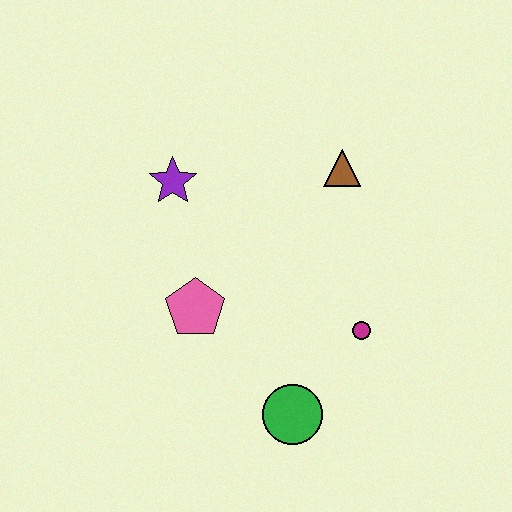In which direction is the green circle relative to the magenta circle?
The green circle is below the magenta circle.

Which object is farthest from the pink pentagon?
The brown triangle is farthest from the pink pentagon.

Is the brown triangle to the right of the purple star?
Yes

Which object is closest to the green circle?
The magenta circle is closest to the green circle.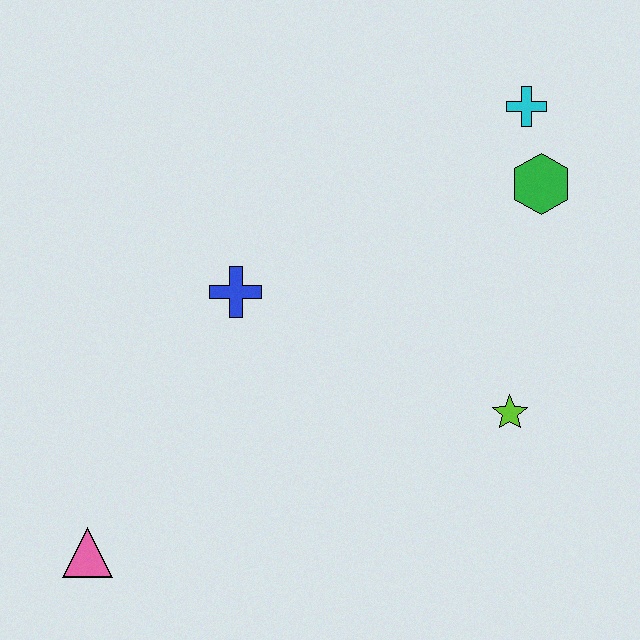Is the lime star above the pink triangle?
Yes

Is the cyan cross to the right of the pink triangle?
Yes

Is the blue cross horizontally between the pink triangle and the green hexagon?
Yes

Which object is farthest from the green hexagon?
The pink triangle is farthest from the green hexagon.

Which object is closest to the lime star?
The green hexagon is closest to the lime star.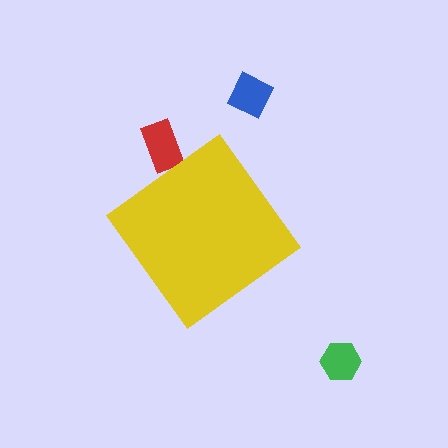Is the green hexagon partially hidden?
No, the green hexagon is fully visible.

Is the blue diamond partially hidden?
No, the blue diamond is fully visible.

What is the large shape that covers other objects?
A yellow diamond.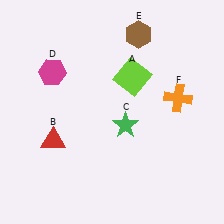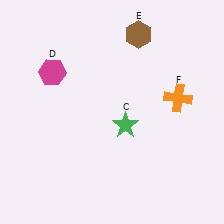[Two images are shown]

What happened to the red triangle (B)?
The red triangle (B) was removed in Image 2. It was in the bottom-left area of Image 1.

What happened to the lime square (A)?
The lime square (A) was removed in Image 2. It was in the top-right area of Image 1.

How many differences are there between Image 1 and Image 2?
There are 2 differences between the two images.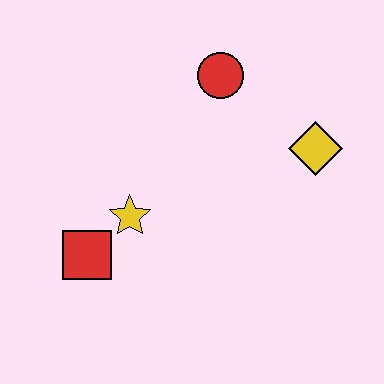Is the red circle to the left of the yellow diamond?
Yes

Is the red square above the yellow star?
No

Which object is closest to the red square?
The yellow star is closest to the red square.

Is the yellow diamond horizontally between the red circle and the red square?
No